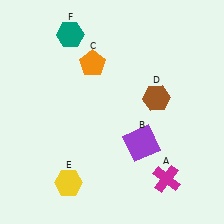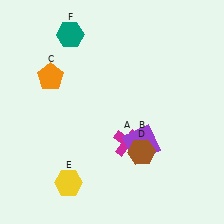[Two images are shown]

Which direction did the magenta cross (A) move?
The magenta cross (A) moved left.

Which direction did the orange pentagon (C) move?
The orange pentagon (C) moved left.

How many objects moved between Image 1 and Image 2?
3 objects moved between the two images.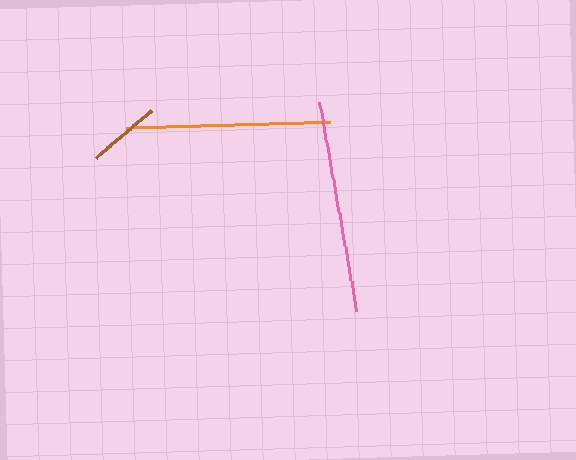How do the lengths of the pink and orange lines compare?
The pink and orange lines are approximately the same length.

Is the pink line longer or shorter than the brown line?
The pink line is longer than the brown line.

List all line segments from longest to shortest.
From longest to shortest: pink, orange, brown.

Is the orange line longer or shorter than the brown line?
The orange line is longer than the brown line.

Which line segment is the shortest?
The brown line is the shortest at approximately 73 pixels.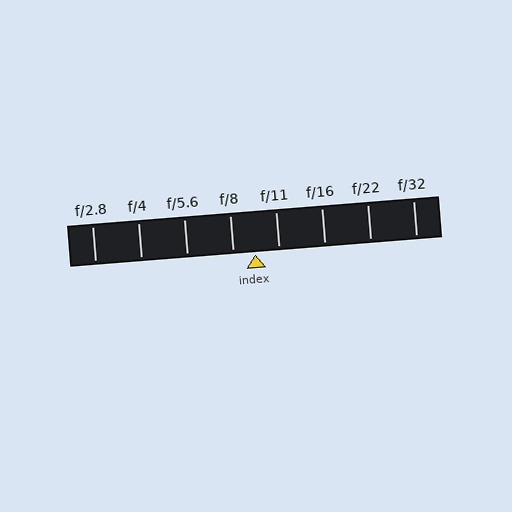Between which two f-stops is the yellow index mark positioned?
The index mark is between f/8 and f/11.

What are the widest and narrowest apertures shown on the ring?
The widest aperture shown is f/2.8 and the narrowest is f/32.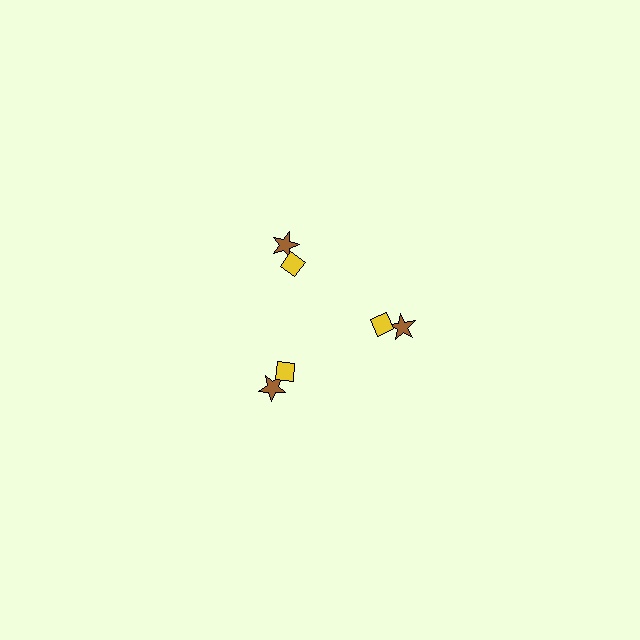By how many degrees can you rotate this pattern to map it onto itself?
The pattern maps onto itself every 120 degrees of rotation.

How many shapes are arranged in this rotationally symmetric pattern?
There are 6 shapes, arranged in 3 groups of 2.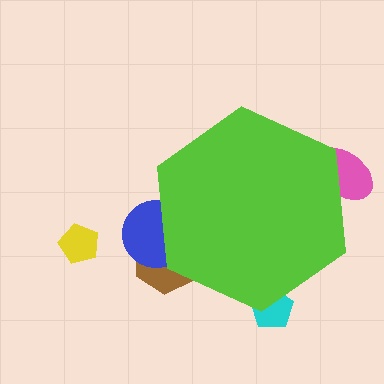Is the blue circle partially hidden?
Yes, the blue circle is partially hidden behind the lime hexagon.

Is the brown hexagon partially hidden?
Yes, the brown hexagon is partially hidden behind the lime hexagon.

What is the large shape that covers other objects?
A lime hexagon.